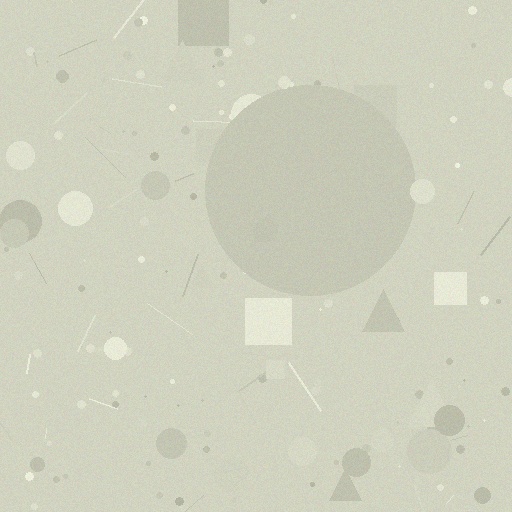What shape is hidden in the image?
A circle is hidden in the image.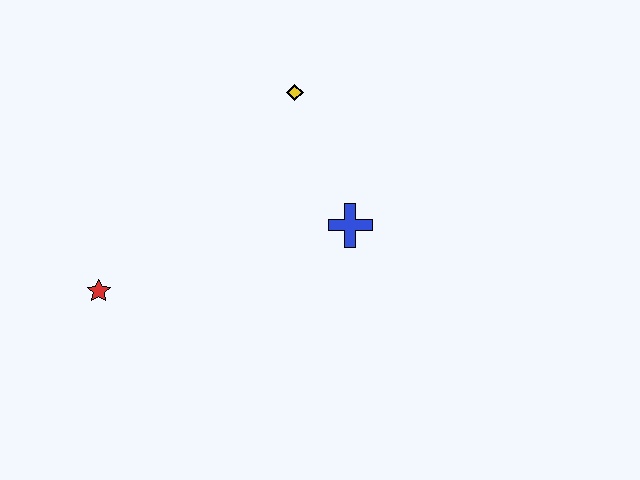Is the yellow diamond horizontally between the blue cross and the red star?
Yes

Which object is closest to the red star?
The blue cross is closest to the red star.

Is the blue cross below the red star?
No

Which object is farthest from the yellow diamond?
The red star is farthest from the yellow diamond.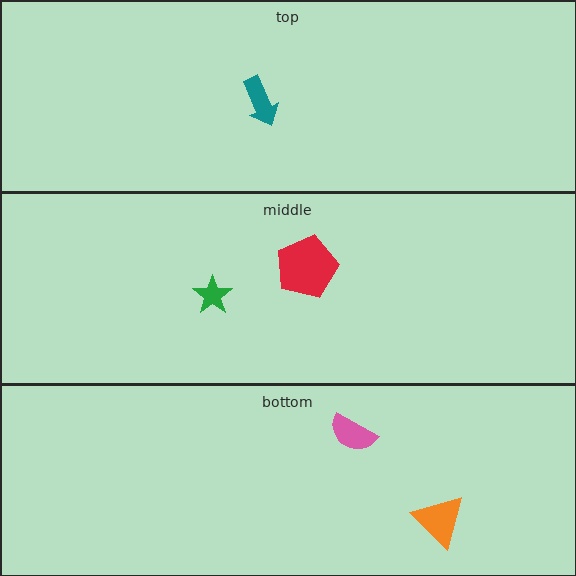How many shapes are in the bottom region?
2.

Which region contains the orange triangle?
The bottom region.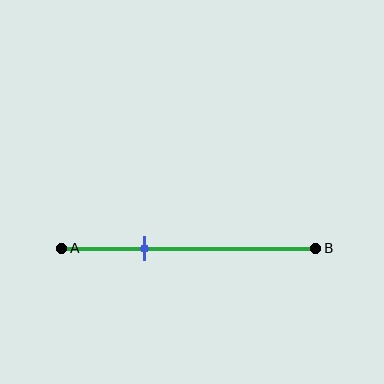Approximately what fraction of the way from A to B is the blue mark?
The blue mark is approximately 35% of the way from A to B.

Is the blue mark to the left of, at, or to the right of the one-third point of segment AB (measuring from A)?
The blue mark is approximately at the one-third point of segment AB.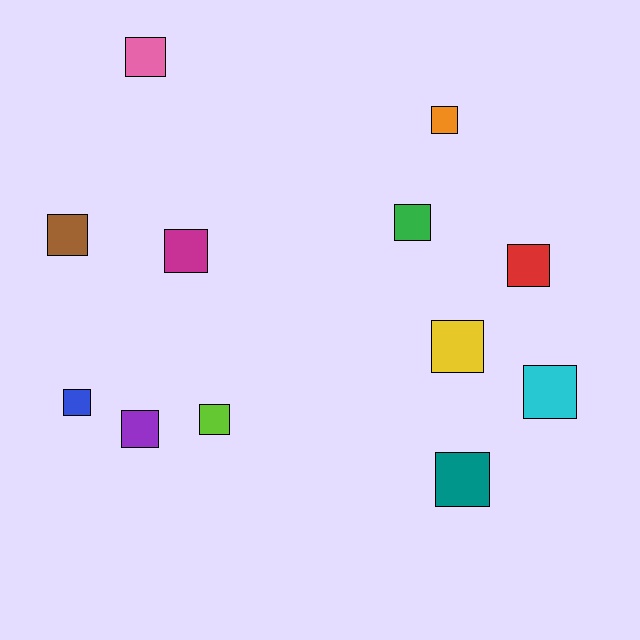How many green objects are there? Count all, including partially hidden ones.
There is 1 green object.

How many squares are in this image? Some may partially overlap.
There are 12 squares.